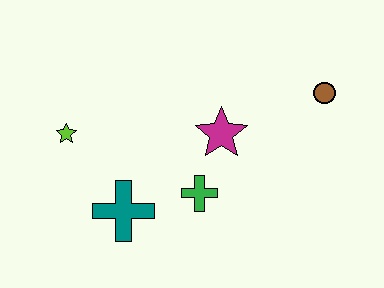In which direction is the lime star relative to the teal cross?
The lime star is above the teal cross.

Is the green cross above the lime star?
No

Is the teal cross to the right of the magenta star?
No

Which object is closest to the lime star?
The teal cross is closest to the lime star.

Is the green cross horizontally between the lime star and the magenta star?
Yes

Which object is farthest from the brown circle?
The lime star is farthest from the brown circle.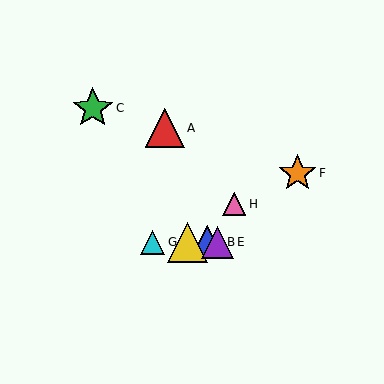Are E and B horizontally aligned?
Yes, both are at y≈242.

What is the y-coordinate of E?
Object E is at y≈242.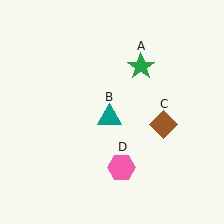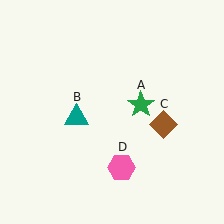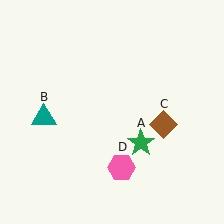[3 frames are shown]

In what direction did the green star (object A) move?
The green star (object A) moved down.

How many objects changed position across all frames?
2 objects changed position: green star (object A), teal triangle (object B).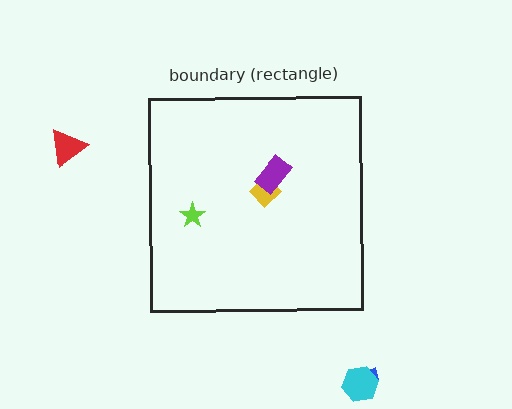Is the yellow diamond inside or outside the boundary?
Inside.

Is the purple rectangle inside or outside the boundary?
Inside.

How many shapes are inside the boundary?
3 inside, 3 outside.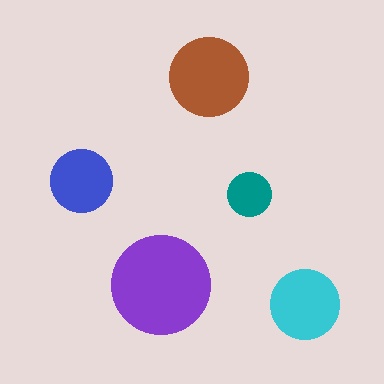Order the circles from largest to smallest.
the purple one, the brown one, the cyan one, the blue one, the teal one.